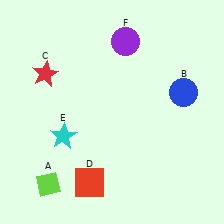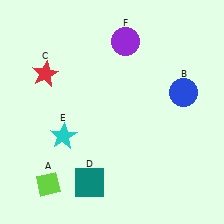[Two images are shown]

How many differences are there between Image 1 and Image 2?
There is 1 difference between the two images.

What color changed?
The square (D) changed from red in Image 1 to teal in Image 2.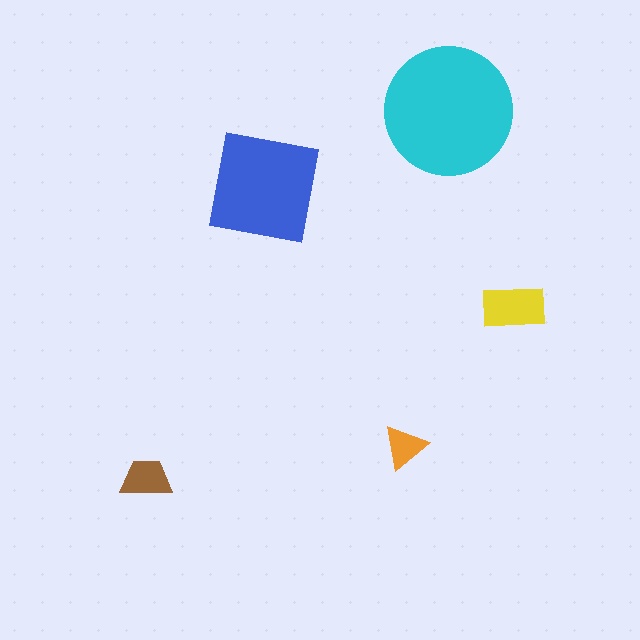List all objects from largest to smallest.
The cyan circle, the blue square, the yellow rectangle, the brown trapezoid, the orange triangle.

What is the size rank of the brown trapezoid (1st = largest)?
4th.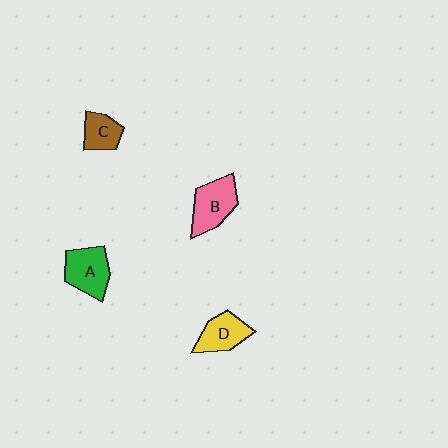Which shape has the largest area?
Shape B (pink).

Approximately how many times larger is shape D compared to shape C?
Approximately 1.3 times.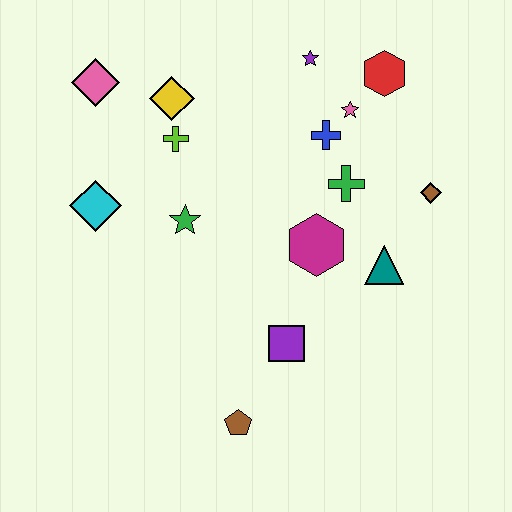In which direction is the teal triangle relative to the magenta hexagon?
The teal triangle is to the right of the magenta hexagon.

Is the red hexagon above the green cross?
Yes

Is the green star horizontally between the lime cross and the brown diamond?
Yes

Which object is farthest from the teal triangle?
The pink diamond is farthest from the teal triangle.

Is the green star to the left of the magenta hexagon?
Yes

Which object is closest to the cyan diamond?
The green star is closest to the cyan diamond.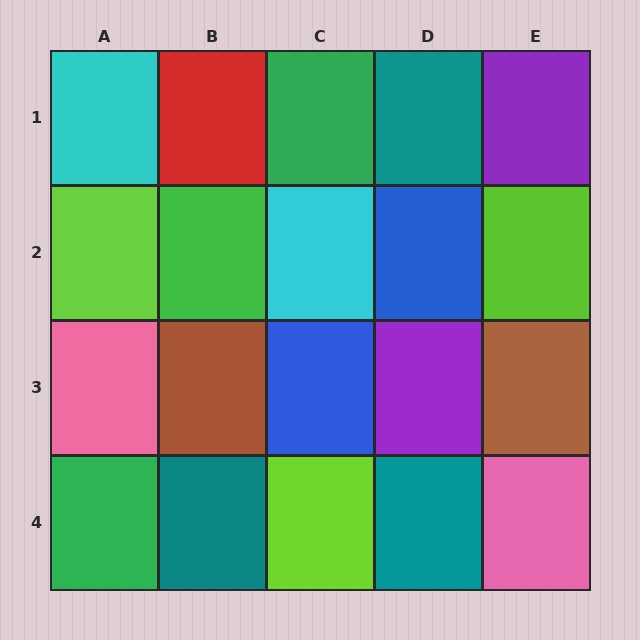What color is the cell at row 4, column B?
Teal.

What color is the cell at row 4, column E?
Pink.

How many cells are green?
3 cells are green.